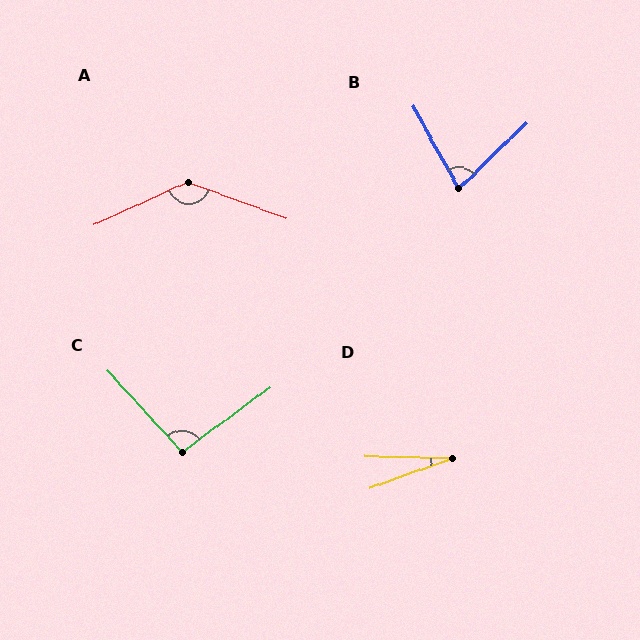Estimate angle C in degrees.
Approximately 96 degrees.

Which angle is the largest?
A, at approximately 135 degrees.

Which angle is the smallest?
D, at approximately 22 degrees.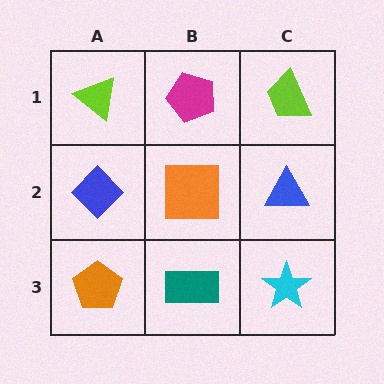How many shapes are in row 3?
3 shapes.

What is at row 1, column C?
A lime trapezoid.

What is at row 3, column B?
A teal rectangle.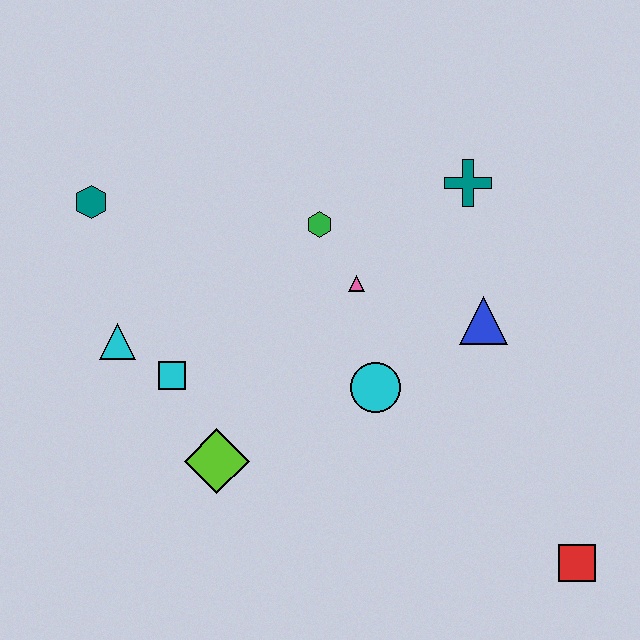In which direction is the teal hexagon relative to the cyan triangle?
The teal hexagon is above the cyan triangle.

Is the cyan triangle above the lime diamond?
Yes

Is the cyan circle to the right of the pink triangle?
Yes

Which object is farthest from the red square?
The teal hexagon is farthest from the red square.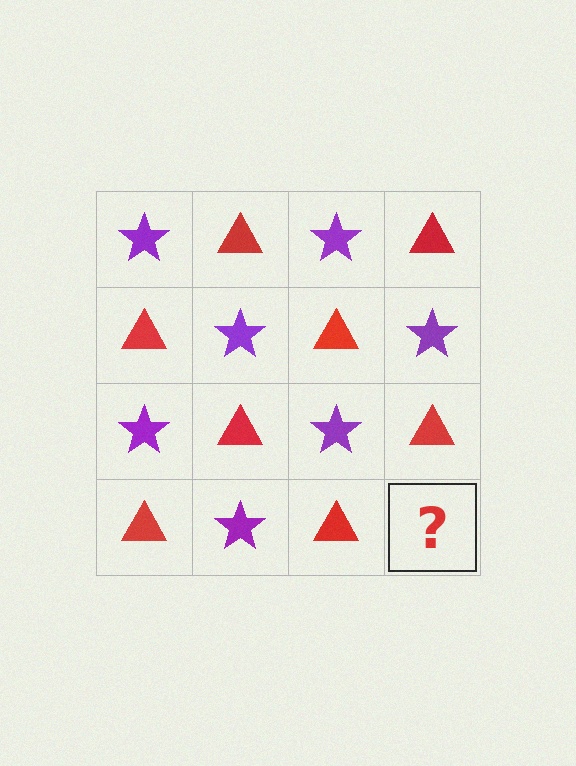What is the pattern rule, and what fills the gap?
The rule is that it alternates purple star and red triangle in a checkerboard pattern. The gap should be filled with a purple star.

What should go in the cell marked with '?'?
The missing cell should contain a purple star.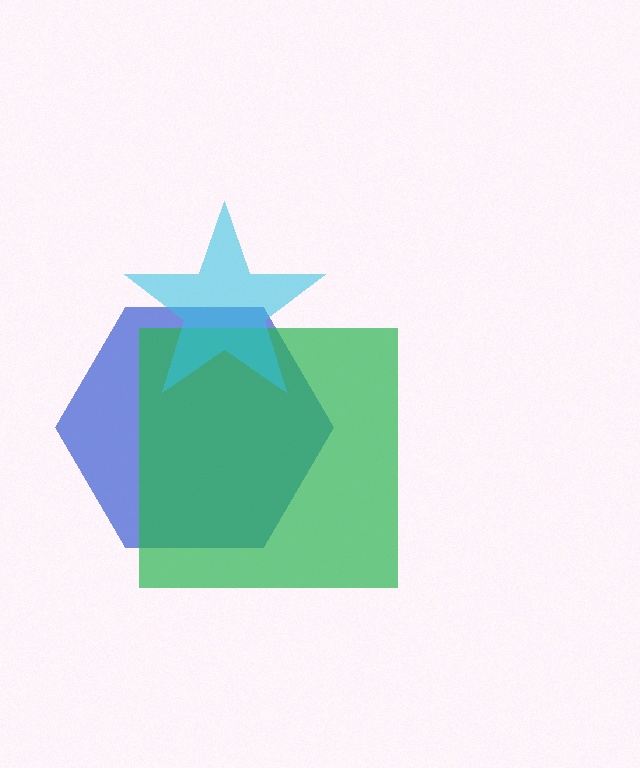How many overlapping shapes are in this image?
There are 3 overlapping shapes in the image.